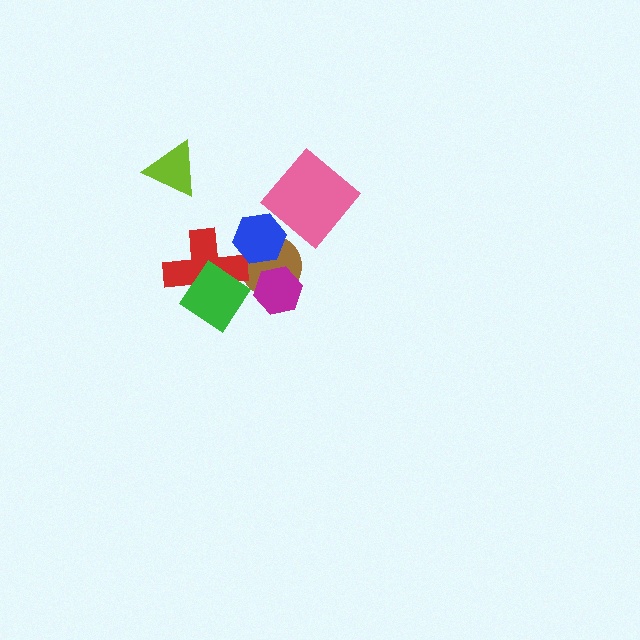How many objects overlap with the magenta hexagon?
1 object overlaps with the magenta hexagon.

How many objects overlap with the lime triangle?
0 objects overlap with the lime triangle.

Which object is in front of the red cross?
The green diamond is in front of the red cross.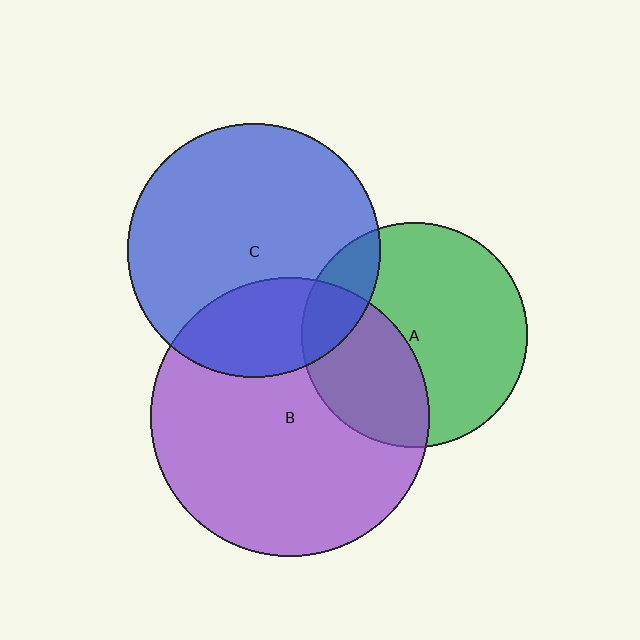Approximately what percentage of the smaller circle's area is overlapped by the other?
Approximately 35%.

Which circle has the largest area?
Circle B (purple).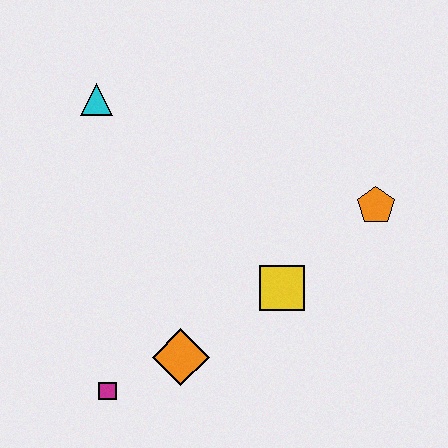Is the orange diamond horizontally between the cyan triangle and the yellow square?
Yes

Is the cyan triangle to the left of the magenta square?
Yes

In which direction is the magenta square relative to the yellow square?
The magenta square is to the left of the yellow square.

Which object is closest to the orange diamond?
The magenta square is closest to the orange diamond.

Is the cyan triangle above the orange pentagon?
Yes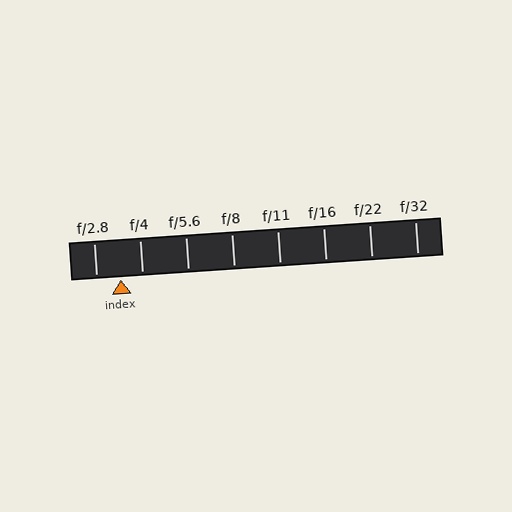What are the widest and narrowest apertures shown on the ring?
The widest aperture shown is f/2.8 and the narrowest is f/32.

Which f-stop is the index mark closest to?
The index mark is closest to f/4.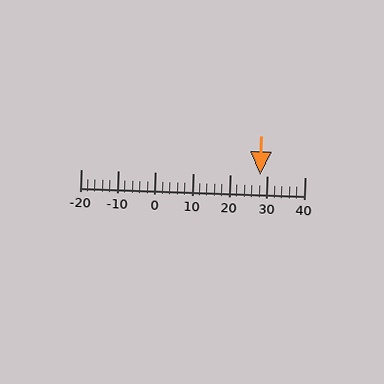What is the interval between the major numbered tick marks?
The major tick marks are spaced 10 units apart.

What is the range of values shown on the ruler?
The ruler shows values from -20 to 40.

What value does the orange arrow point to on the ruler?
The orange arrow points to approximately 28.